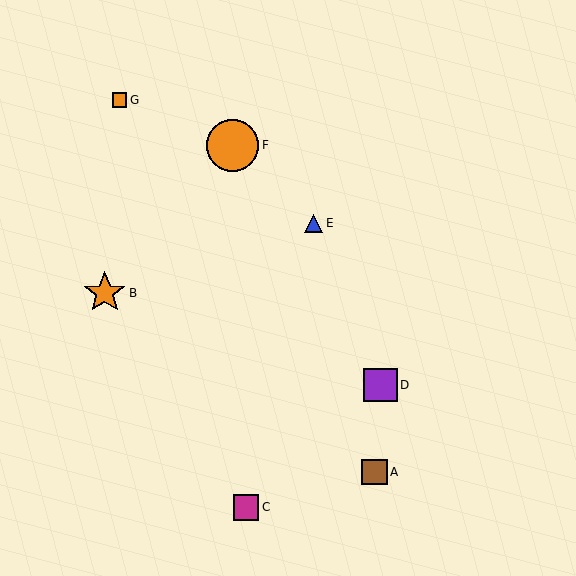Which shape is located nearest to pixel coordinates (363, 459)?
The brown square (labeled A) at (374, 472) is nearest to that location.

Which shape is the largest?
The orange circle (labeled F) is the largest.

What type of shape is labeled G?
Shape G is an orange square.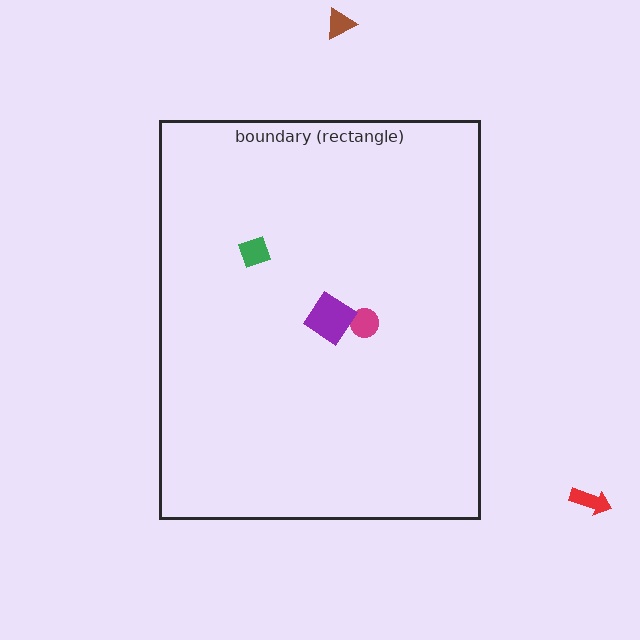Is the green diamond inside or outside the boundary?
Inside.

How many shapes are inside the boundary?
3 inside, 2 outside.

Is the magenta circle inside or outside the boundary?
Inside.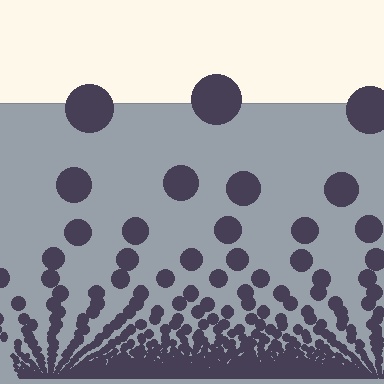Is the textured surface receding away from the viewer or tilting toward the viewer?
The surface appears to tilt toward the viewer. Texture elements get larger and sparser toward the top.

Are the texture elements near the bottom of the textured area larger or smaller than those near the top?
Smaller. The gradient is inverted — elements near the bottom are smaller and denser.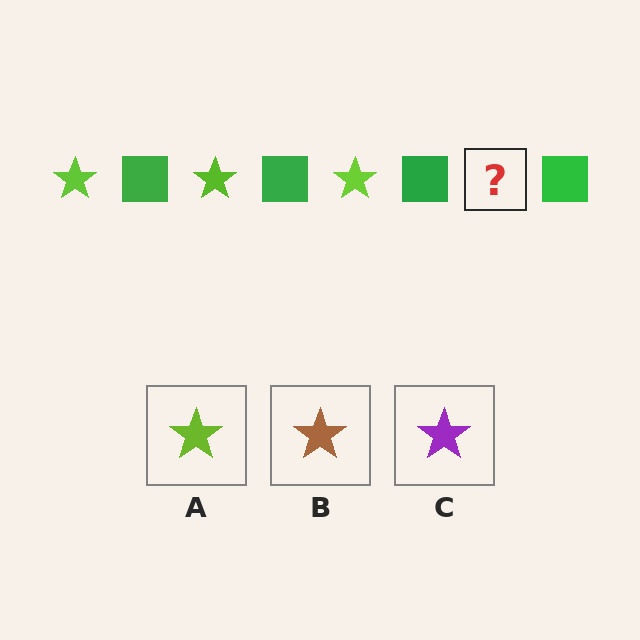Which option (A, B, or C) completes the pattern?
A.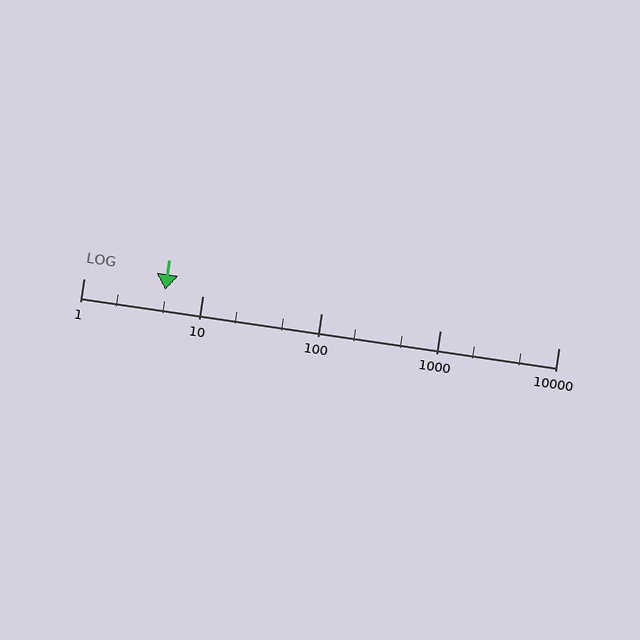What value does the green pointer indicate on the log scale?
The pointer indicates approximately 4.9.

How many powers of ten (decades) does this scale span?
The scale spans 4 decades, from 1 to 10000.